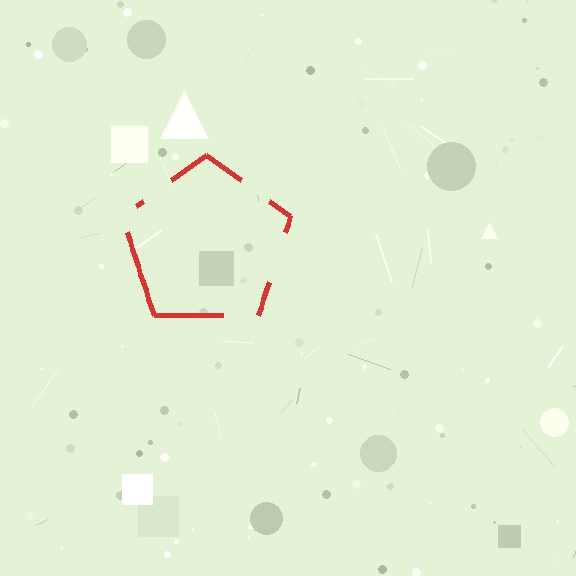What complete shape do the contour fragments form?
The contour fragments form a pentagon.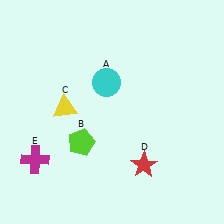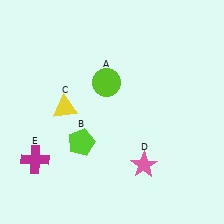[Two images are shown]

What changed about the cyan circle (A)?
In Image 1, A is cyan. In Image 2, it changed to lime.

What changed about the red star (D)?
In Image 1, D is red. In Image 2, it changed to pink.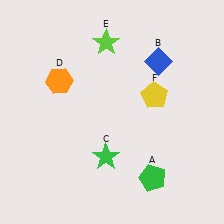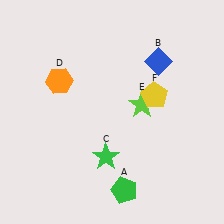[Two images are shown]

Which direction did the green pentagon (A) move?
The green pentagon (A) moved left.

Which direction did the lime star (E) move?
The lime star (E) moved down.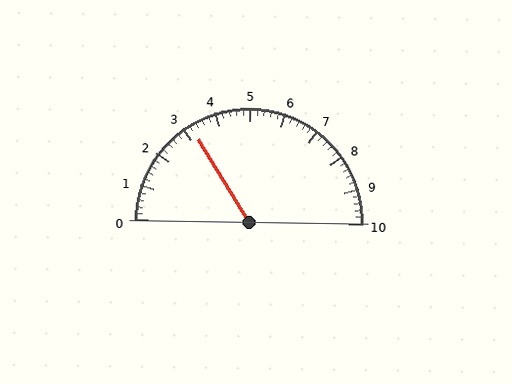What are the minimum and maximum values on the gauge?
The gauge ranges from 0 to 10.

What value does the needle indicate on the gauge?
The needle indicates approximately 3.2.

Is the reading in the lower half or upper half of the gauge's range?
The reading is in the lower half of the range (0 to 10).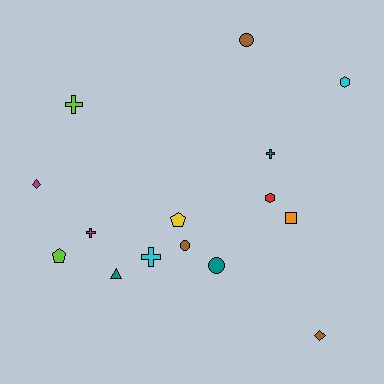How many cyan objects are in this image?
There are 2 cyan objects.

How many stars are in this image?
There are no stars.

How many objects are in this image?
There are 15 objects.